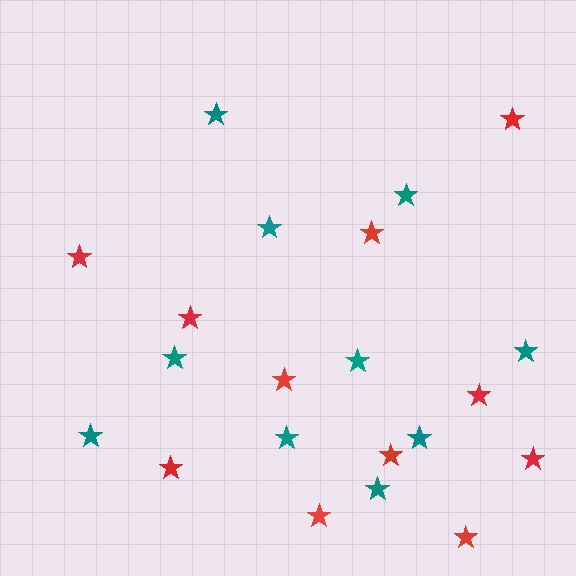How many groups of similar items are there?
There are 2 groups: one group of teal stars (10) and one group of red stars (11).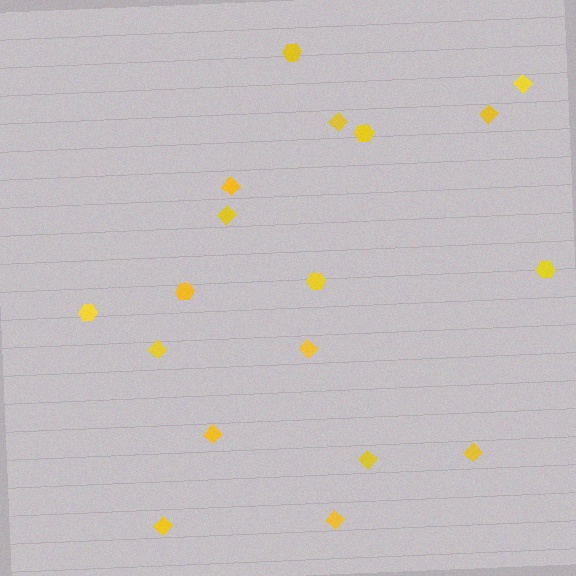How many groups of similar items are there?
There are 2 groups: one group of hexagons (6) and one group of diamonds (12).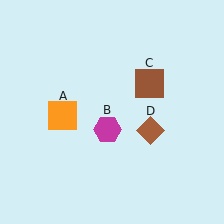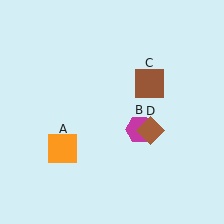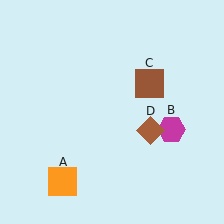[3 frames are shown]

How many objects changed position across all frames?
2 objects changed position: orange square (object A), magenta hexagon (object B).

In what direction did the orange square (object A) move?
The orange square (object A) moved down.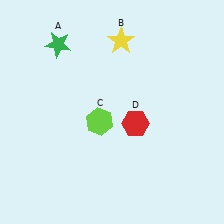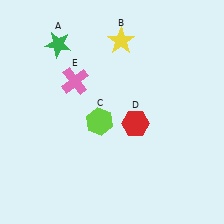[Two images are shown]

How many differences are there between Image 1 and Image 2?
There is 1 difference between the two images.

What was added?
A pink cross (E) was added in Image 2.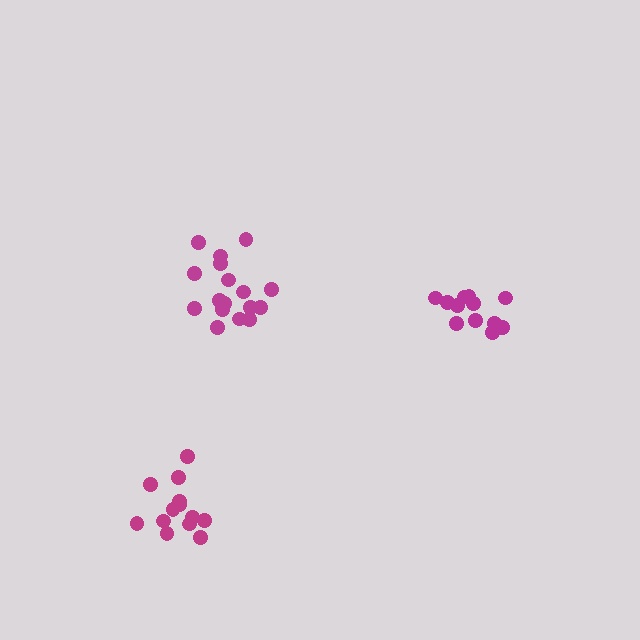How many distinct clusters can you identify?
There are 3 distinct clusters.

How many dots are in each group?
Group 1: 17 dots, Group 2: 12 dots, Group 3: 13 dots (42 total).